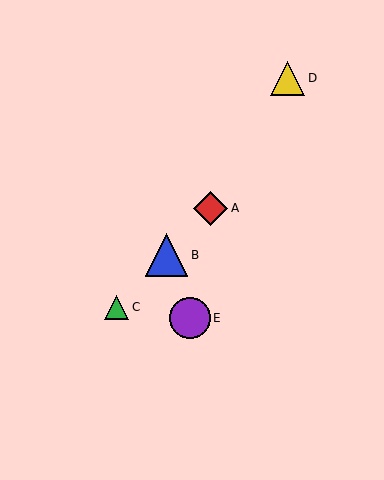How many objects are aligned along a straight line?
3 objects (A, B, C) are aligned along a straight line.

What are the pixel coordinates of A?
Object A is at (211, 208).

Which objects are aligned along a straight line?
Objects A, B, C are aligned along a straight line.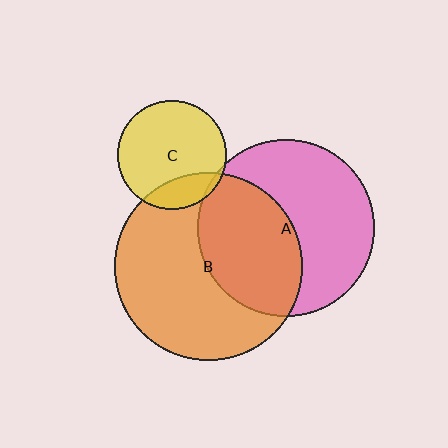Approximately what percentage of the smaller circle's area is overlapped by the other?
Approximately 45%.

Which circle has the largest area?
Circle B (orange).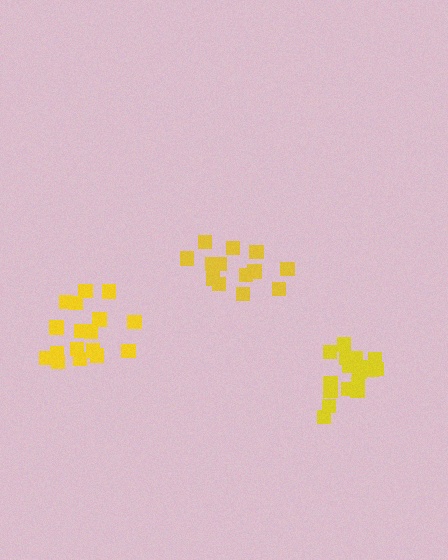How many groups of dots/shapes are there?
There are 3 groups.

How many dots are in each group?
Group 1: 13 dots, Group 2: 17 dots, Group 3: 17 dots (47 total).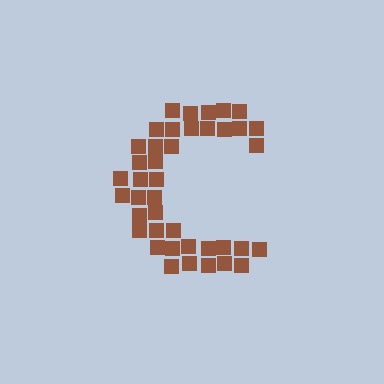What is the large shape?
The large shape is the letter C.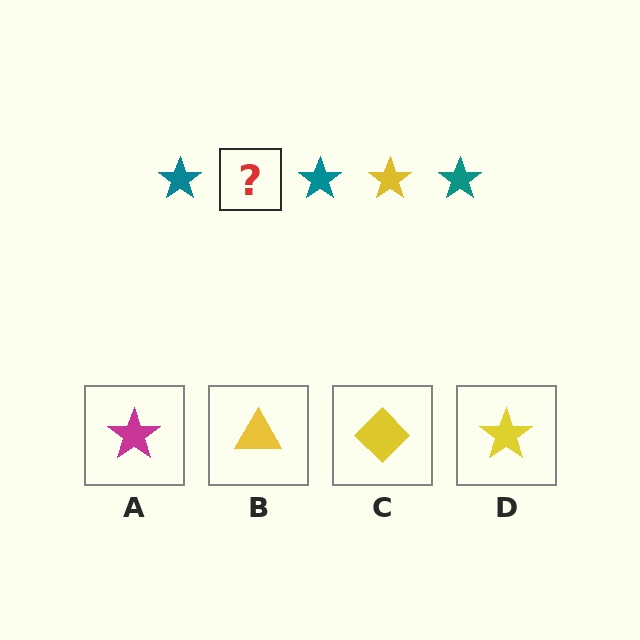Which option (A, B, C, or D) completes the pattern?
D.